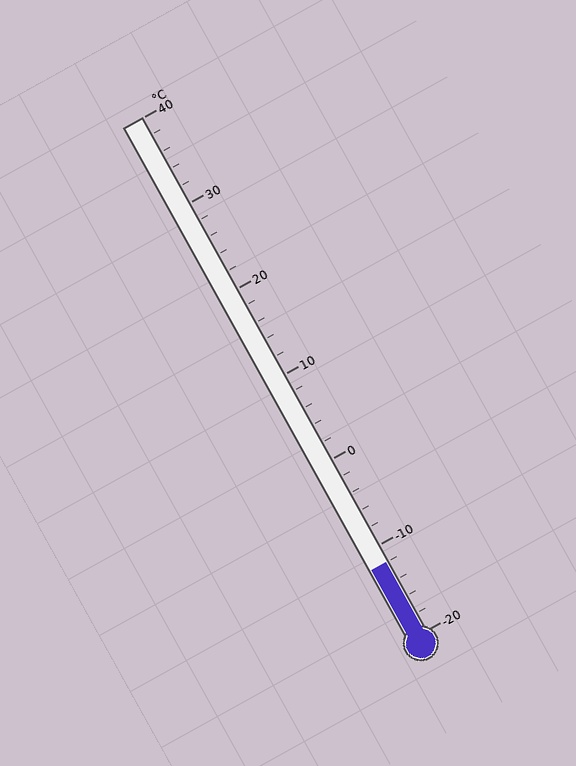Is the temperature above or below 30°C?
The temperature is below 30°C.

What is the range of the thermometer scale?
The thermometer scale ranges from -20°C to 40°C.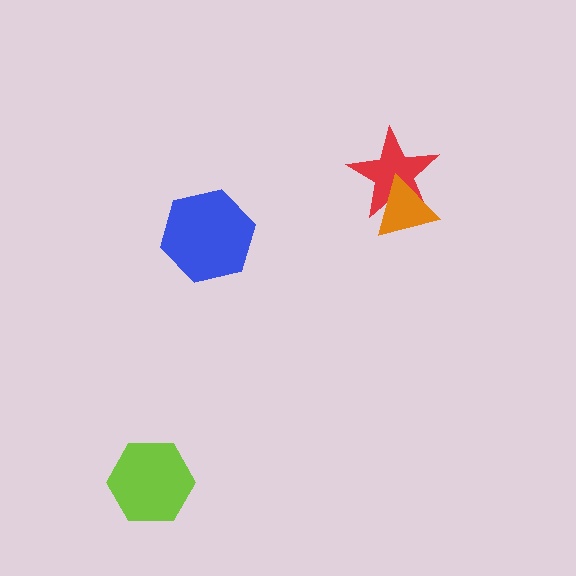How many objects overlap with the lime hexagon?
0 objects overlap with the lime hexagon.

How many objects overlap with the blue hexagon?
0 objects overlap with the blue hexagon.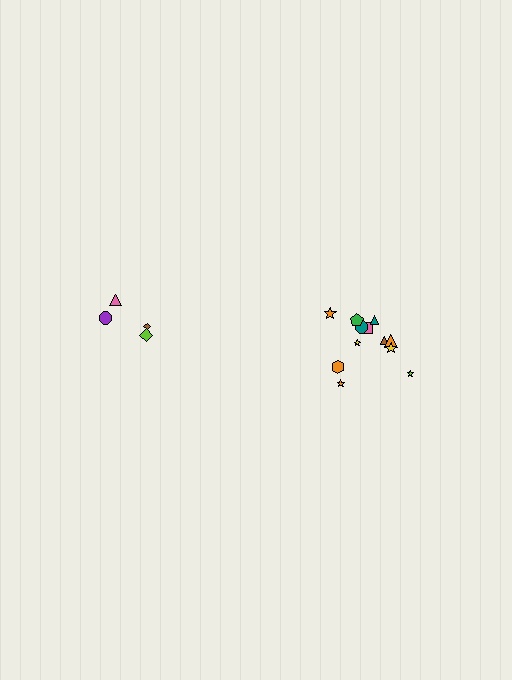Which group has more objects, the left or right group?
The right group.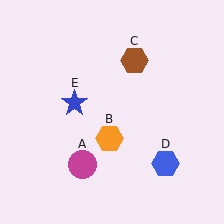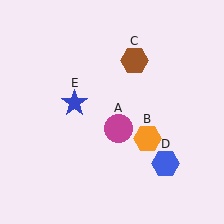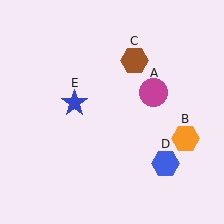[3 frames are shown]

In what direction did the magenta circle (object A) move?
The magenta circle (object A) moved up and to the right.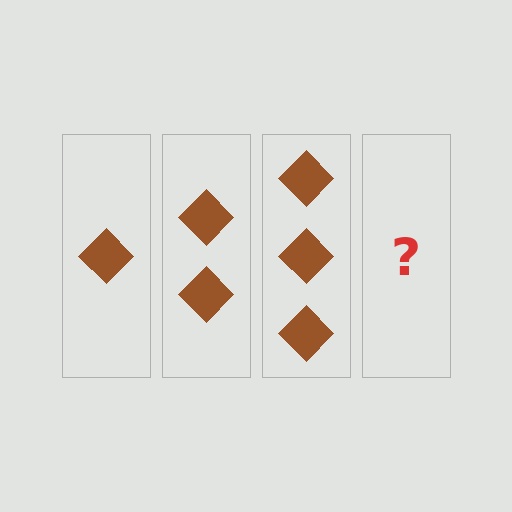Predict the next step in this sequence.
The next step is 4 diamonds.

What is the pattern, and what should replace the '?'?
The pattern is that each step adds one more diamond. The '?' should be 4 diamonds.